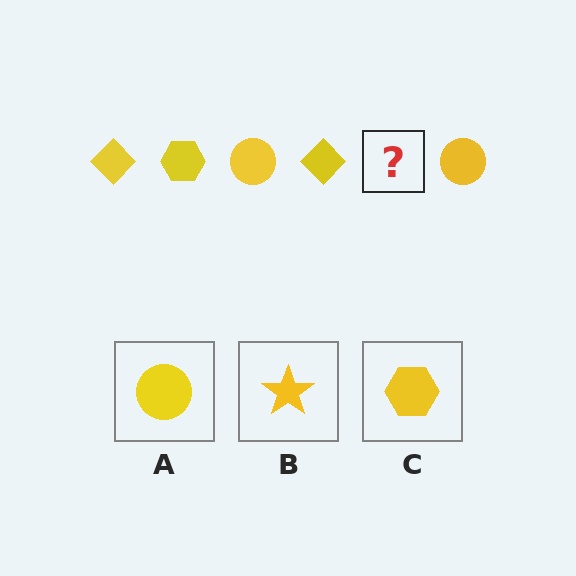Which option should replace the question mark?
Option C.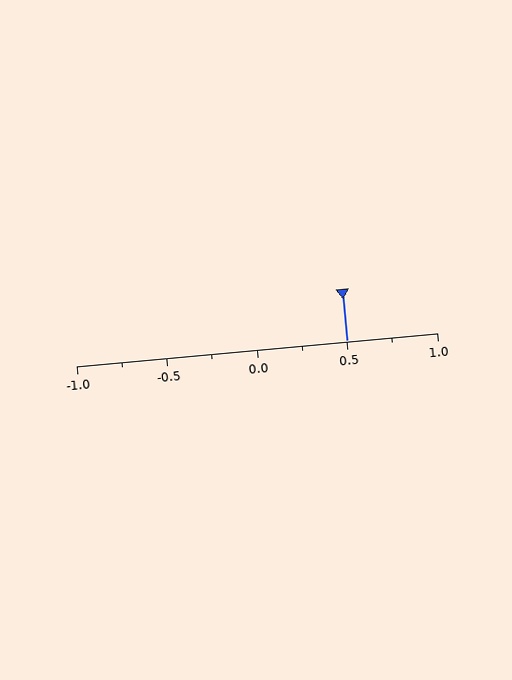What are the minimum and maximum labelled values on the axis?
The axis runs from -1.0 to 1.0.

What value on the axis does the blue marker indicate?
The marker indicates approximately 0.5.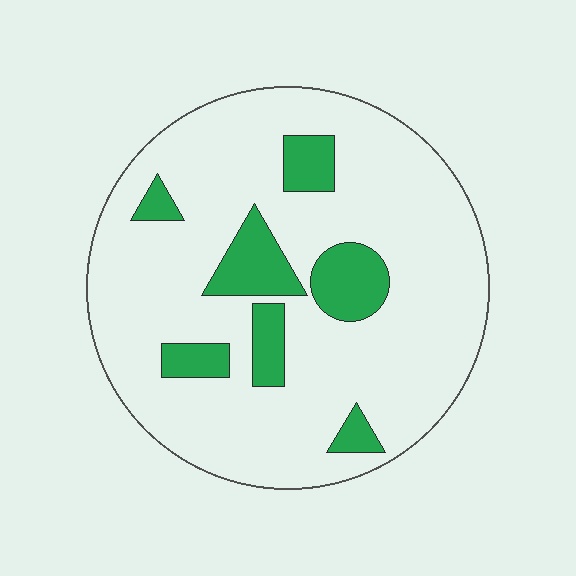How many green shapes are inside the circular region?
7.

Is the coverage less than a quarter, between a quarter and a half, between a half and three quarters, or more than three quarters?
Less than a quarter.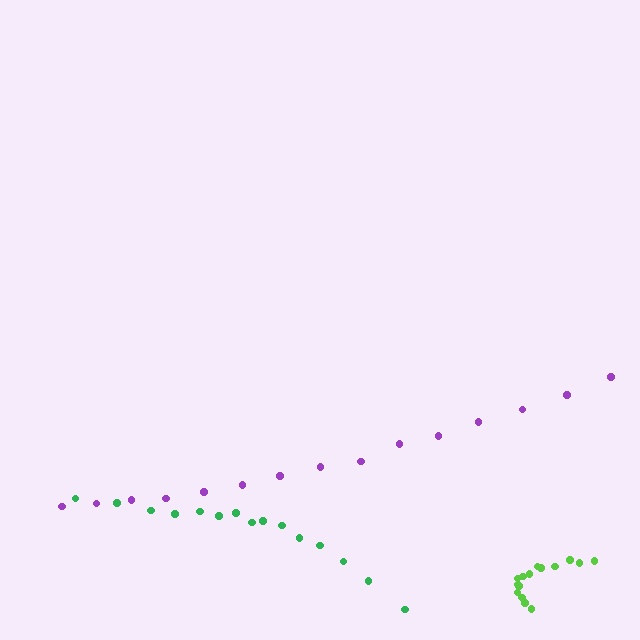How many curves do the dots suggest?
There are 3 distinct paths.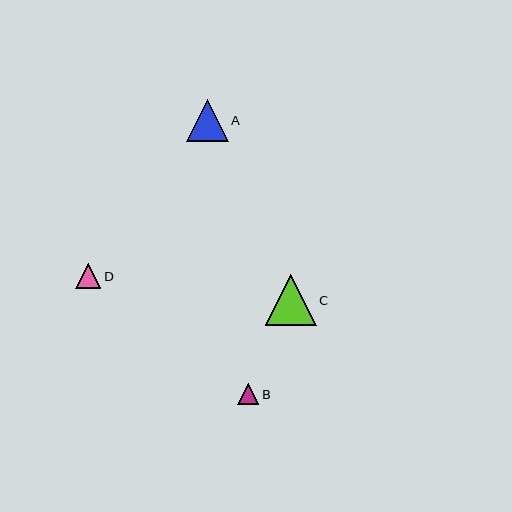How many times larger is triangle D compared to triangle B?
Triangle D is approximately 1.2 times the size of triangle B.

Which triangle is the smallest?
Triangle B is the smallest with a size of approximately 21 pixels.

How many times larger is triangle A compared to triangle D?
Triangle A is approximately 1.7 times the size of triangle D.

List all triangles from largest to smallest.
From largest to smallest: C, A, D, B.